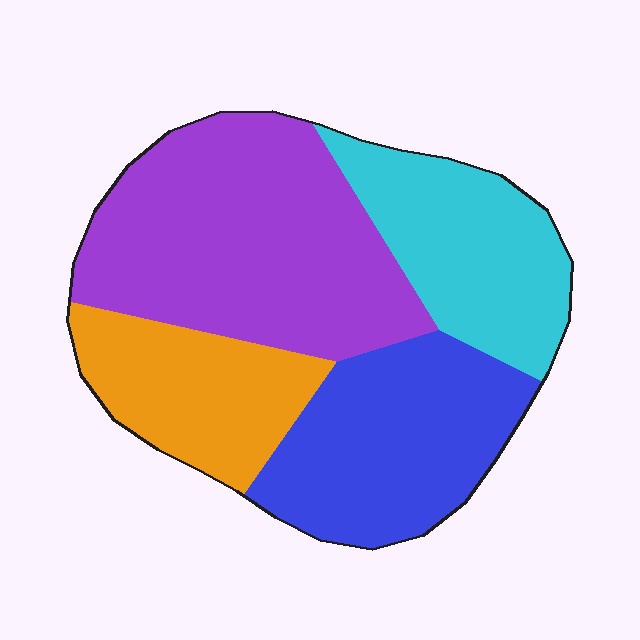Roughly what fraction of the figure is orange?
Orange takes up about one sixth (1/6) of the figure.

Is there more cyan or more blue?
Blue.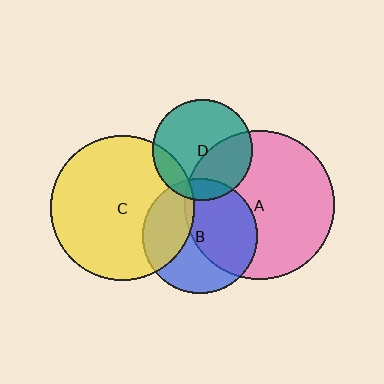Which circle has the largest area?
Circle A (pink).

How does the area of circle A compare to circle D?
Approximately 2.2 times.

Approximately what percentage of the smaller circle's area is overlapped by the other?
Approximately 50%.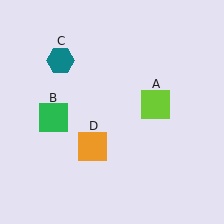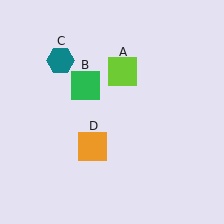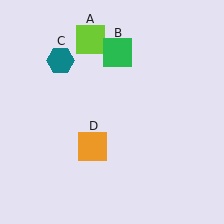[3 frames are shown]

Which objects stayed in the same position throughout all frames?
Teal hexagon (object C) and orange square (object D) remained stationary.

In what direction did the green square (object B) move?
The green square (object B) moved up and to the right.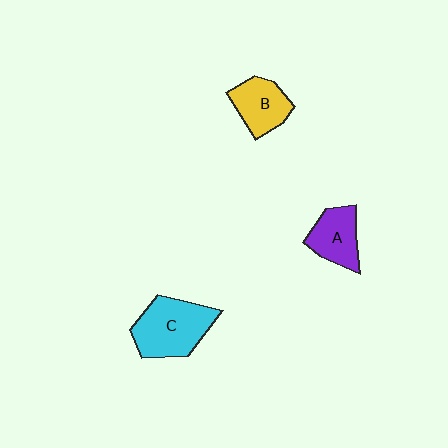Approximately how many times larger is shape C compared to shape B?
Approximately 1.5 times.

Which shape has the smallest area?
Shape A (purple).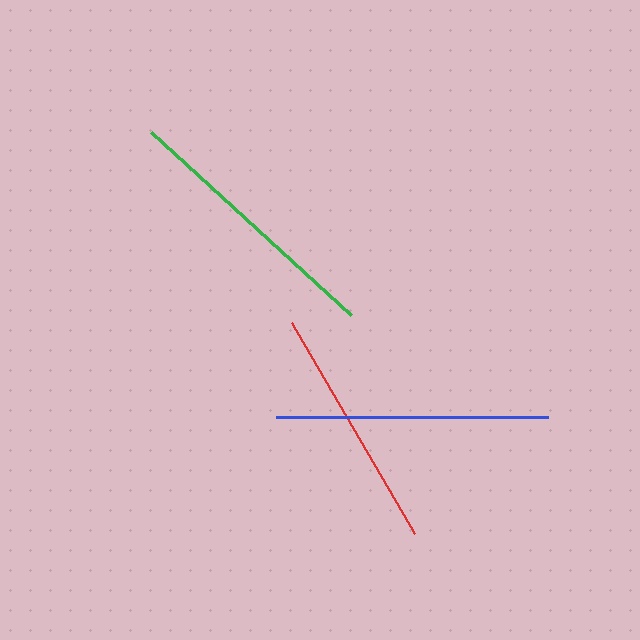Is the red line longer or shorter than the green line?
The green line is longer than the red line.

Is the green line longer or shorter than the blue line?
The blue line is longer than the green line.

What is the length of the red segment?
The red segment is approximately 244 pixels long.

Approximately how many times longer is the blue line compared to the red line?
The blue line is approximately 1.1 times the length of the red line.